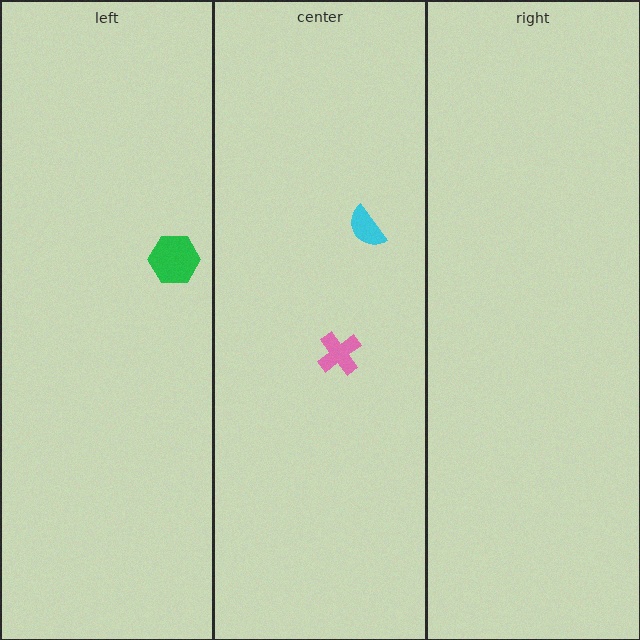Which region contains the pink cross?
The center region.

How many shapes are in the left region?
1.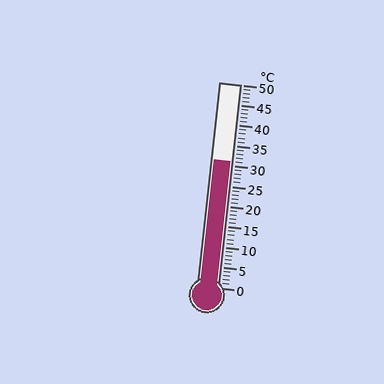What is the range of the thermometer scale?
The thermometer scale ranges from 0°C to 50°C.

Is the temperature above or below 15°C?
The temperature is above 15°C.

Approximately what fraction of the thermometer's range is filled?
The thermometer is filled to approximately 60% of its range.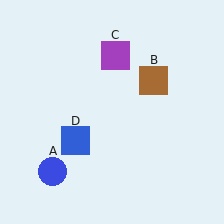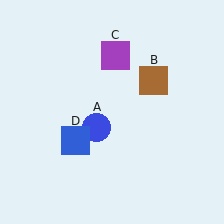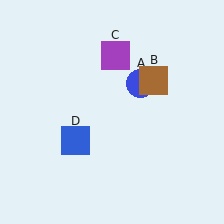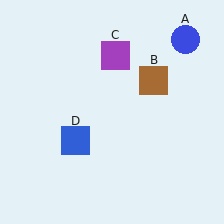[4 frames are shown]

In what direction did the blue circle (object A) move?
The blue circle (object A) moved up and to the right.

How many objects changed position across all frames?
1 object changed position: blue circle (object A).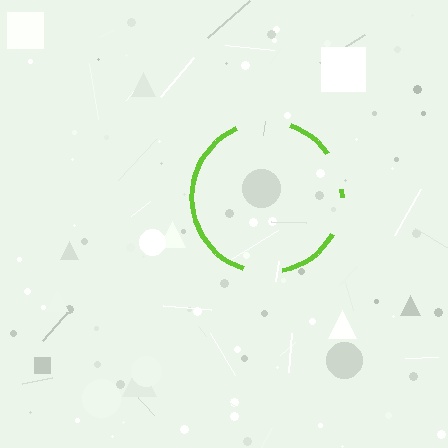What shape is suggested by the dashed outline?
The dashed outline suggests a circle.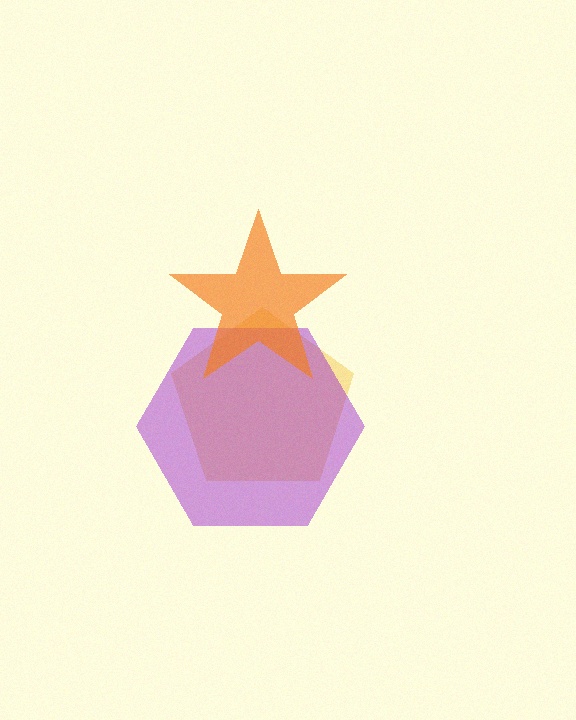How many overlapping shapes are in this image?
There are 3 overlapping shapes in the image.